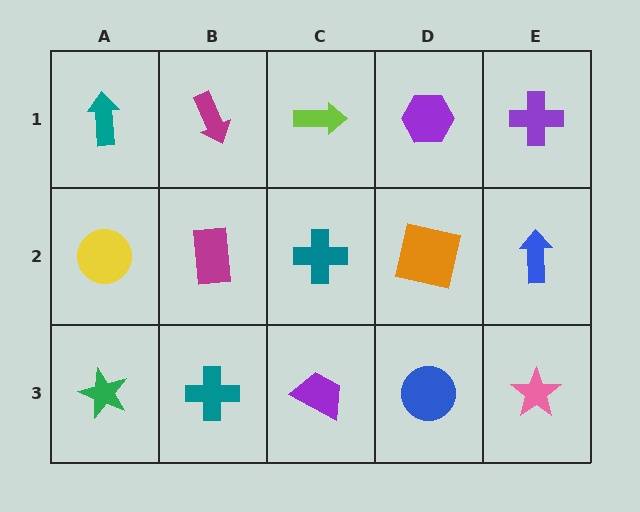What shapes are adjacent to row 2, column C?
A lime arrow (row 1, column C), a purple trapezoid (row 3, column C), a magenta rectangle (row 2, column B), an orange square (row 2, column D).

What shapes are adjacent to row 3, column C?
A teal cross (row 2, column C), a teal cross (row 3, column B), a blue circle (row 3, column D).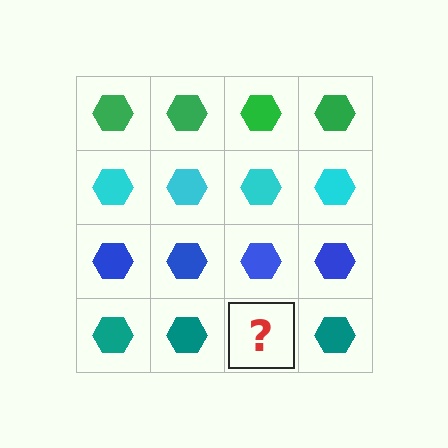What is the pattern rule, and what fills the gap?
The rule is that each row has a consistent color. The gap should be filled with a teal hexagon.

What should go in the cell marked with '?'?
The missing cell should contain a teal hexagon.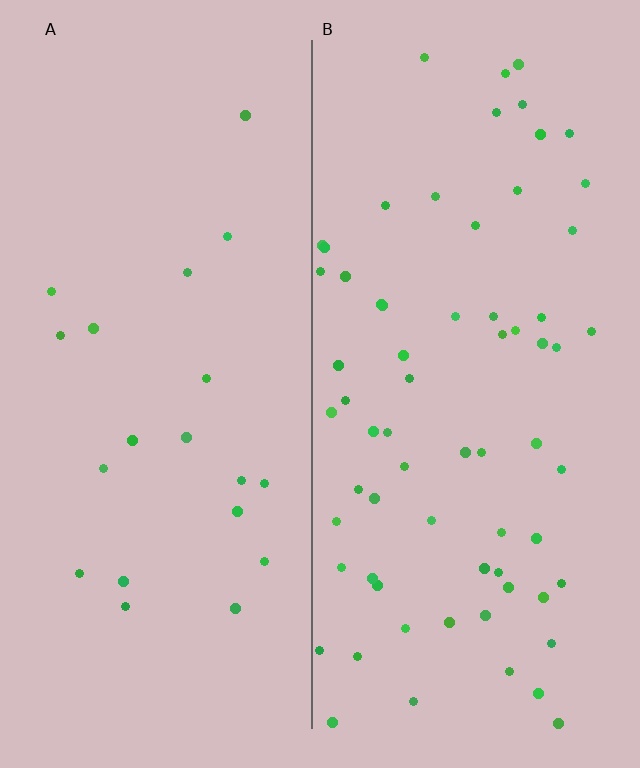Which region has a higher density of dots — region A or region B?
B (the right).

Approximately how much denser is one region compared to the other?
Approximately 3.3× — region B over region A.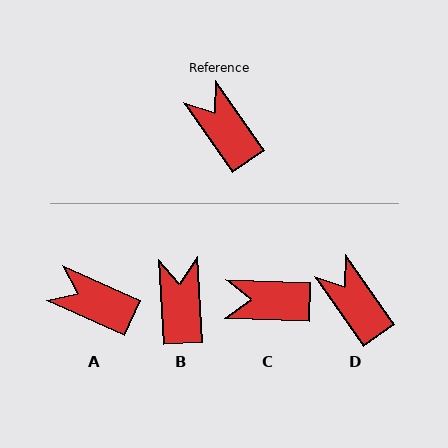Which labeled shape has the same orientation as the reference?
D.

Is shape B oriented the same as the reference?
No, it is off by about 32 degrees.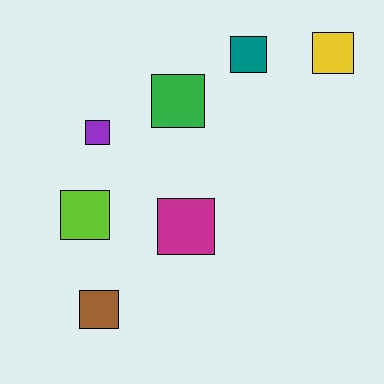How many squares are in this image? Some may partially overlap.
There are 7 squares.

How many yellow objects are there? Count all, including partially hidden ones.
There is 1 yellow object.